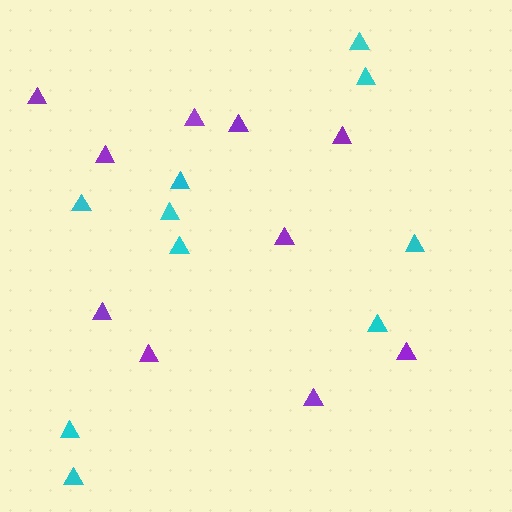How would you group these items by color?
There are 2 groups: one group of purple triangles (10) and one group of cyan triangles (10).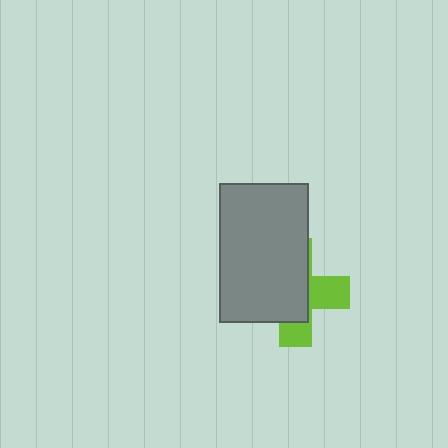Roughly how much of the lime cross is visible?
A small part of it is visible (roughly 37%).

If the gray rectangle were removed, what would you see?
You would see the complete lime cross.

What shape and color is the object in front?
The object in front is a gray rectangle.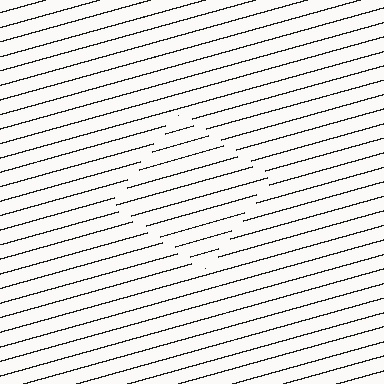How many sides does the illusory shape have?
4 sides — the line-ends trace a square.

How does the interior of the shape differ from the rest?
The interior of the shape contains the same grating, shifted by half a period — the contour is defined by the phase discontinuity where line-ends from the inner and outer gratings abut.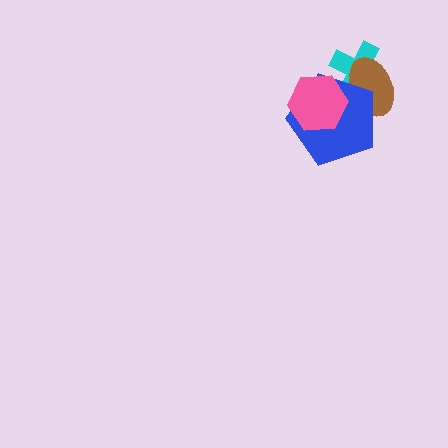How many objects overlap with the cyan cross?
3 objects overlap with the cyan cross.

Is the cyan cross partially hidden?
Yes, it is partially covered by another shape.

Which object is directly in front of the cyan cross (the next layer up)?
The brown ellipse is directly in front of the cyan cross.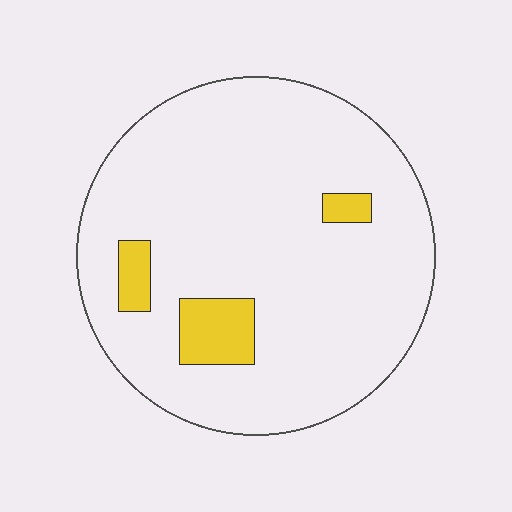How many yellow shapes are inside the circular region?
3.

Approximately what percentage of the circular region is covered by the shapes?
Approximately 10%.